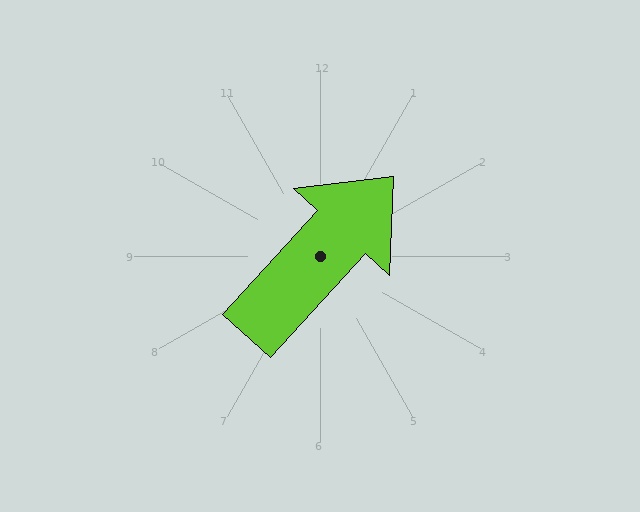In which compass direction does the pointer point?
Northeast.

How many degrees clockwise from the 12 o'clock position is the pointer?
Approximately 42 degrees.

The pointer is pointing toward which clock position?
Roughly 1 o'clock.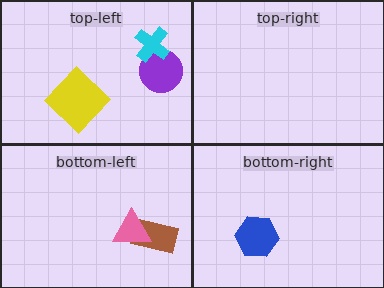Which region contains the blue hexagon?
The bottom-right region.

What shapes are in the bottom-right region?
The blue hexagon.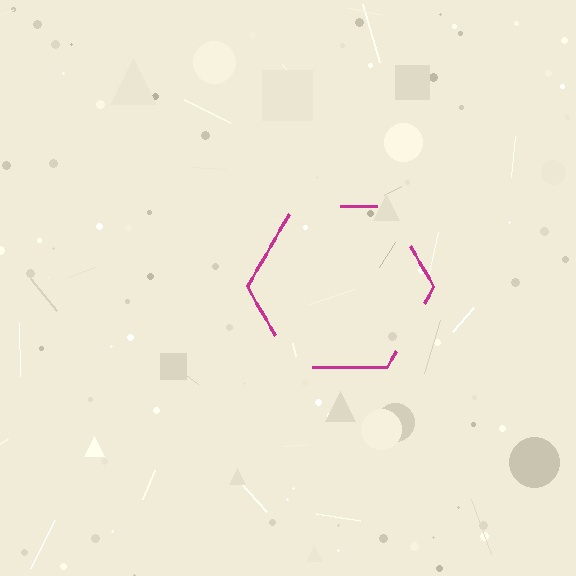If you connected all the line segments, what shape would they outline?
They would outline a hexagon.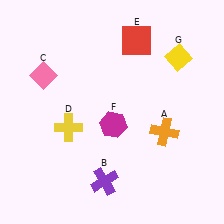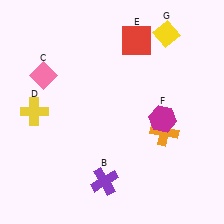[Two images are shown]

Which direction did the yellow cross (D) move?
The yellow cross (D) moved left.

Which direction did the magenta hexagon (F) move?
The magenta hexagon (F) moved right.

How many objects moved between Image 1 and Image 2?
3 objects moved between the two images.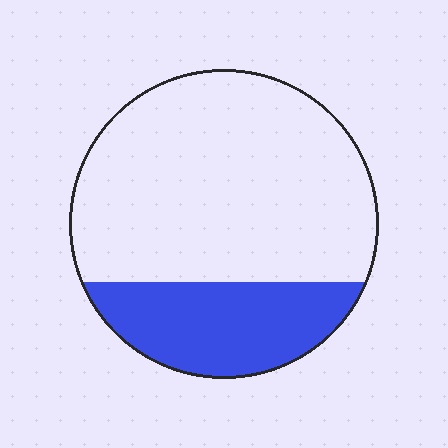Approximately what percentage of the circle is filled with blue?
Approximately 25%.